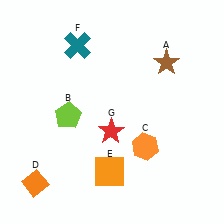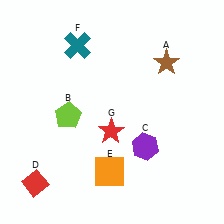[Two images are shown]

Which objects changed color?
C changed from orange to purple. D changed from orange to red.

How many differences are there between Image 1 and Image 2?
There are 2 differences between the two images.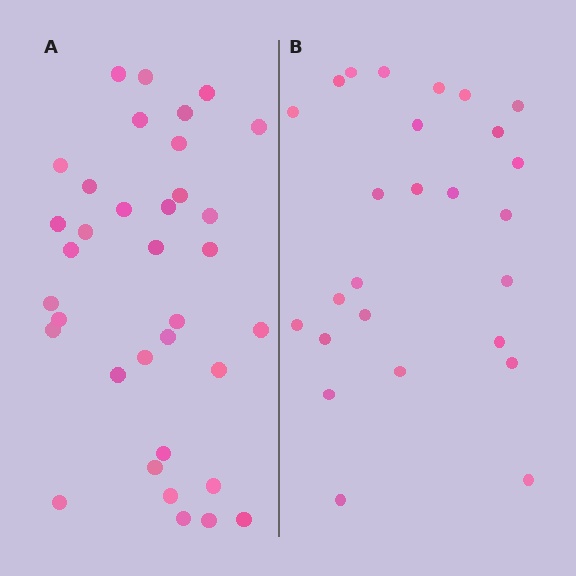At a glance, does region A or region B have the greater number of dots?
Region A (the left region) has more dots.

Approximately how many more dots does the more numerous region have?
Region A has roughly 8 or so more dots than region B.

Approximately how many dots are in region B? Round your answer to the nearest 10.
About 30 dots. (The exact count is 26, which rounds to 30.)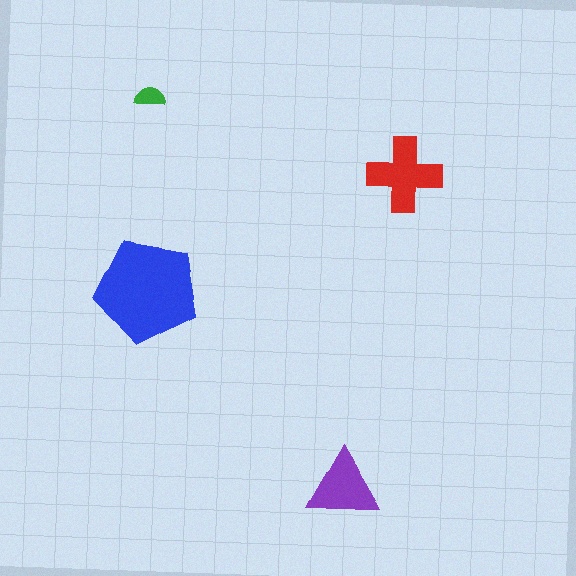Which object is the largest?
The blue pentagon.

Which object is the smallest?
The green semicircle.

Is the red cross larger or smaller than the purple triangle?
Larger.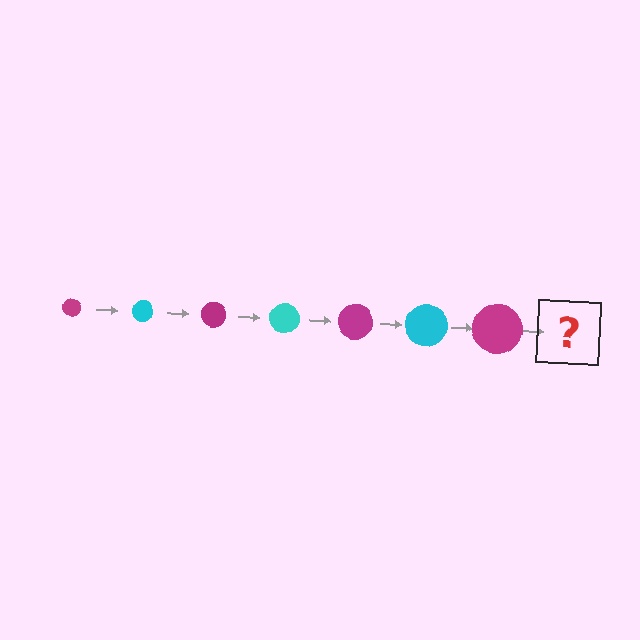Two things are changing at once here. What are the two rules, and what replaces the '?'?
The two rules are that the circle grows larger each step and the color cycles through magenta and cyan. The '?' should be a cyan circle, larger than the previous one.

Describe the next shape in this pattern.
It should be a cyan circle, larger than the previous one.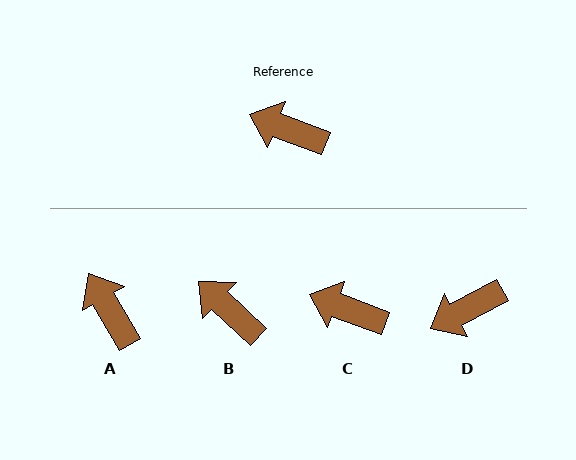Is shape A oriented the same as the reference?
No, it is off by about 39 degrees.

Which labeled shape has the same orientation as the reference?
C.